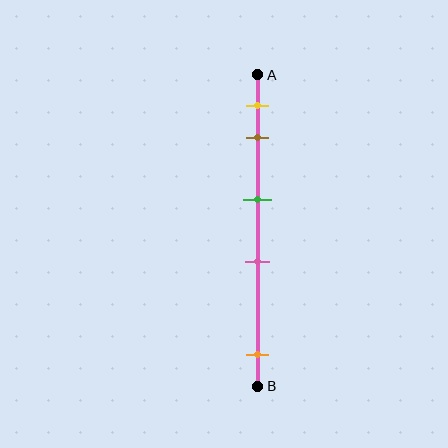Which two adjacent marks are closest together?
The yellow and brown marks are the closest adjacent pair.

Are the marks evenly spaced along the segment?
No, the marks are not evenly spaced.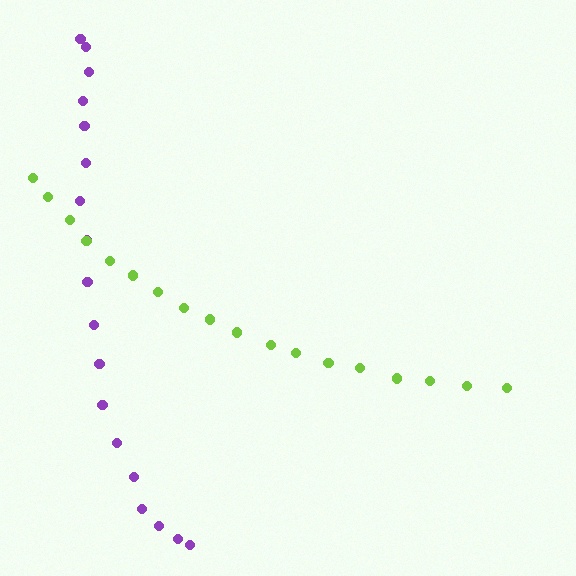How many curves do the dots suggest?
There are 2 distinct paths.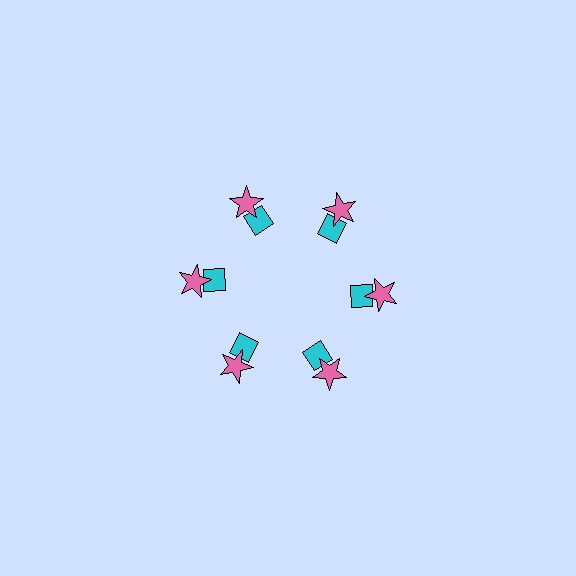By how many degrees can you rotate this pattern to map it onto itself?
The pattern maps onto itself every 60 degrees of rotation.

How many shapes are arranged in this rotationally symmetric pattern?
There are 12 shapes, arranged in 6 groups of 2.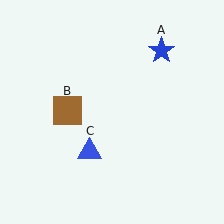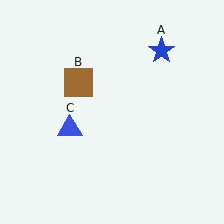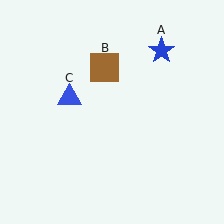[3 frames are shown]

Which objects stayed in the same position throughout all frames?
Blue star (object A) remained stationary.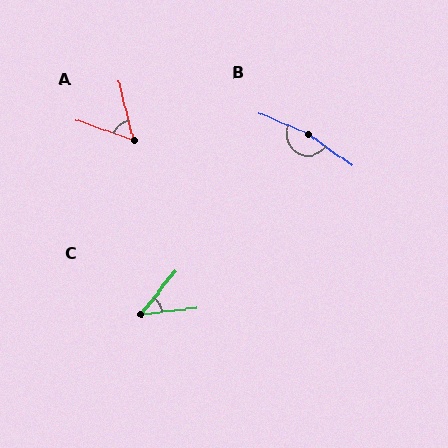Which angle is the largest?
B, at approximately 167 degrees.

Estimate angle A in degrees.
Approximately 57 degrees.